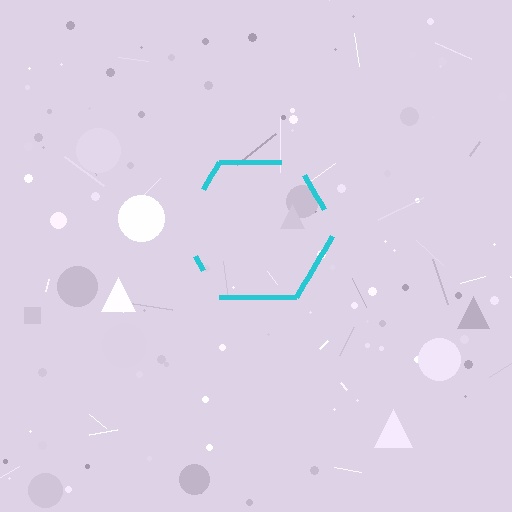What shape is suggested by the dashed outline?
The dashed outline suggests a hexagon.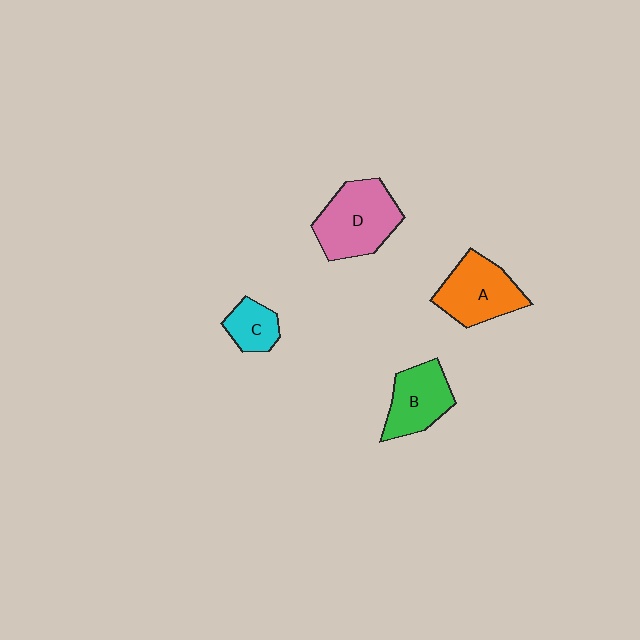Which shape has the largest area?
Shape D (pink).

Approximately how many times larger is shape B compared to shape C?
Approximately 1.7 times.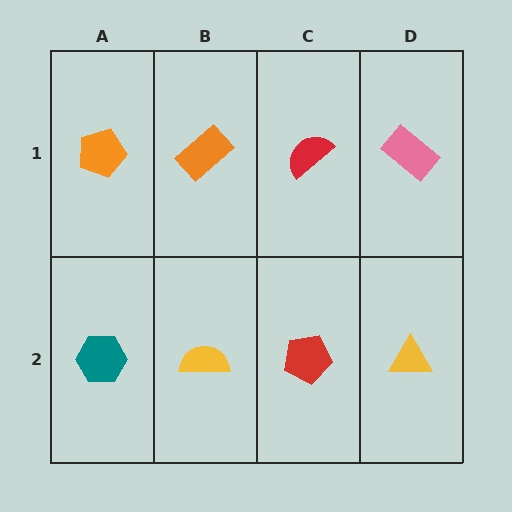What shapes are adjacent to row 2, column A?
An orange pentagon (row 1, column A), a yellow semicircle (row 2, column B).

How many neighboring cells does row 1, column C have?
3.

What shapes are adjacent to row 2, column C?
A red semicircle (row 1, column C), a yellow semicircle (row 2, column B), a yellow triangle (row 2, column D).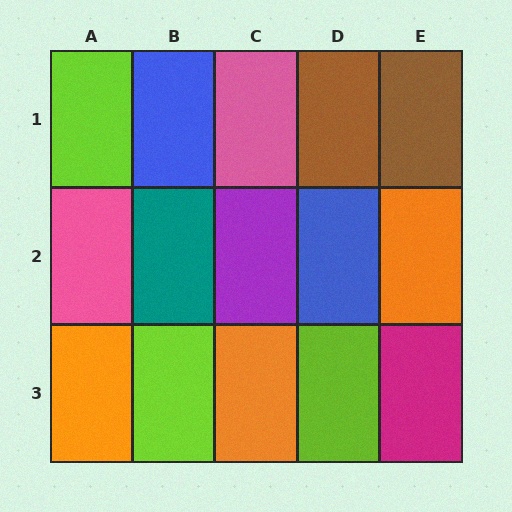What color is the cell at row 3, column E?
Magenta.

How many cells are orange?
3 cells are orange.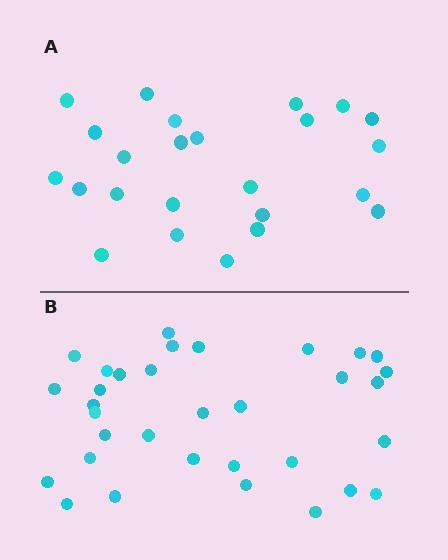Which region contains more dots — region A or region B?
Region B (the bottom region) has more dots.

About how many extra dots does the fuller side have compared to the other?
Region B has roughly 8 or so more dots than region A.